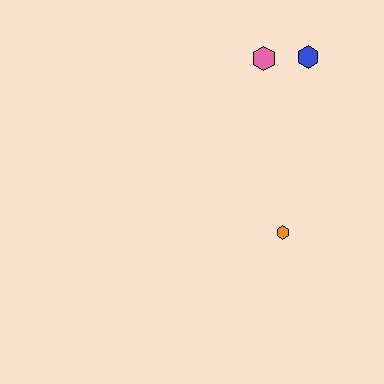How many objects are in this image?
There are 3 objects.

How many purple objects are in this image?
There are no purple objects.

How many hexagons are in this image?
There are 3 hexagons.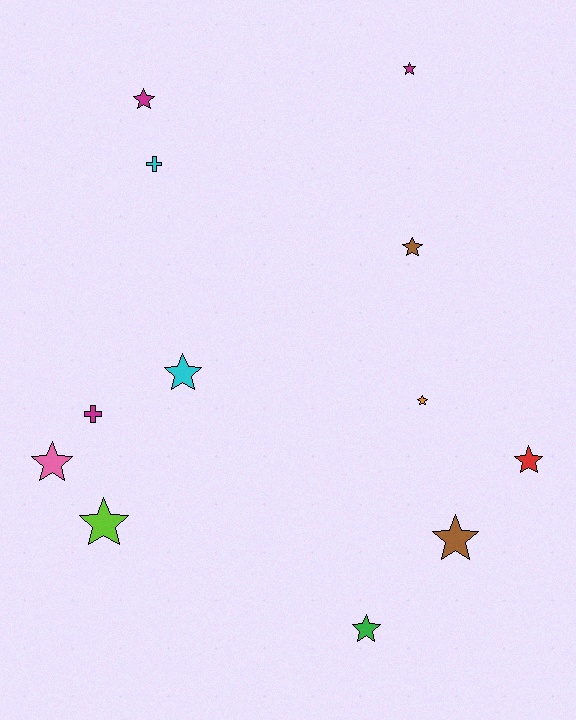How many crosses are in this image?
There are 2 crosses.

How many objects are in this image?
There are 12 objects.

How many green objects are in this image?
There is 1 green object.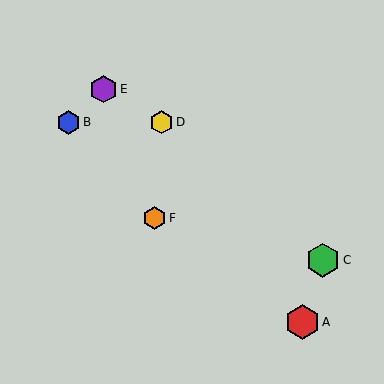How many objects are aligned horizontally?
2 objects (B, D) are aligned horizontally.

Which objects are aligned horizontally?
Objects B, D are aligned horizontally.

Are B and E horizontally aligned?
No, B is at y≈122 and E is at y≈89.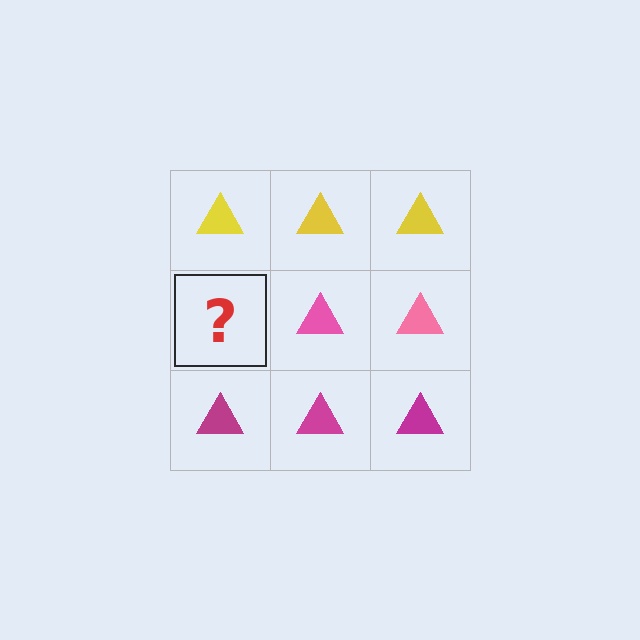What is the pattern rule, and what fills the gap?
The rule is that each row has a consistent color. The gap should be filled with a pink triangle.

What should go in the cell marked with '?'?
The missing cell should contain a pink triangle.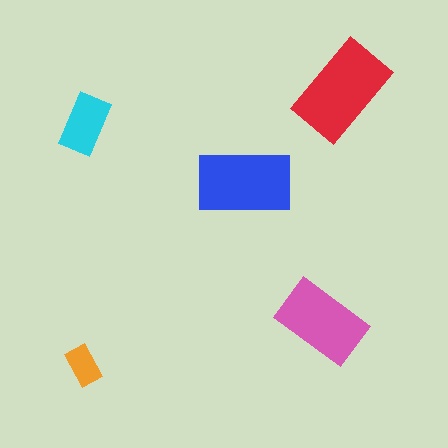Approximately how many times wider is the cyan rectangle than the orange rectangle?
About 1.5 times wider.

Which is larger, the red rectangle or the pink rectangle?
The red one.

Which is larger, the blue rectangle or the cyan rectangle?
The blue one.